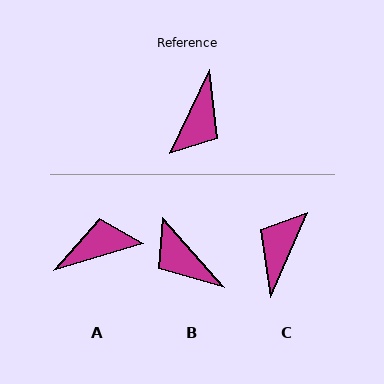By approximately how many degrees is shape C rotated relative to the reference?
Approximately 178 degrees clockwise.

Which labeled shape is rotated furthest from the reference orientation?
C, about 178 degrees away.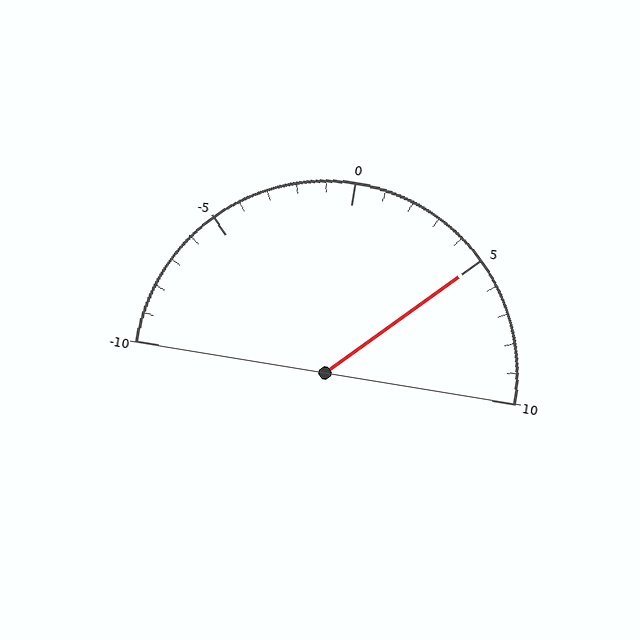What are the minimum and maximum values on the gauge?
The gauge ranges from -10 to 10.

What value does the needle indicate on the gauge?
The needle indicates approximately 5.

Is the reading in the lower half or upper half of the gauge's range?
The reading is in the upper half of the range (-10 to 10).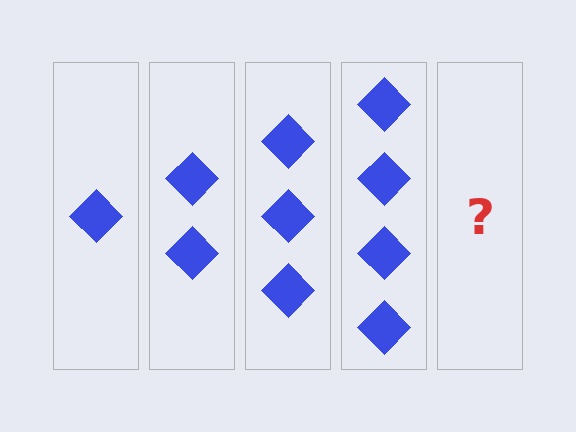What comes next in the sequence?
The next element should be 5 diamonds.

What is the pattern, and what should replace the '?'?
The pattern is that each step adds one more diamond. The '?' should be 5 diamonds.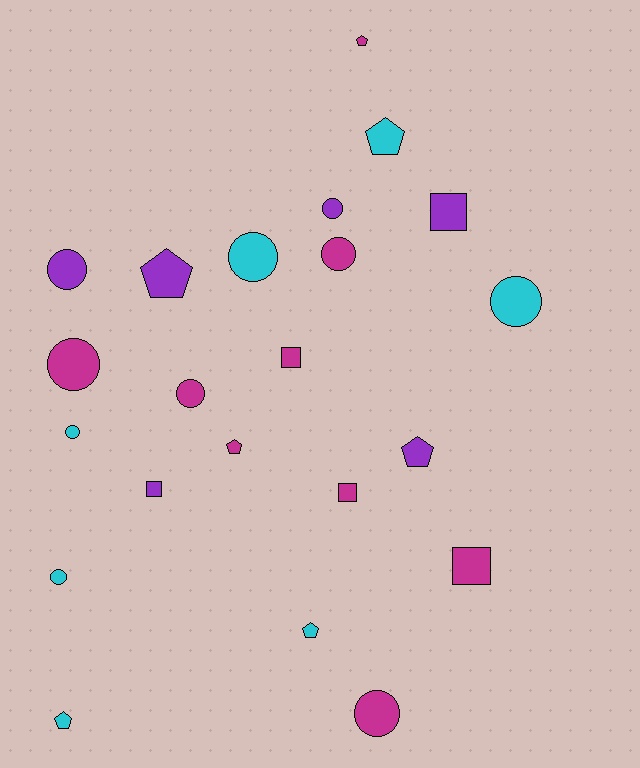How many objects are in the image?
There are 22 objects.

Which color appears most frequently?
Magenta, with 9 objects.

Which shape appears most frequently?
Circle, with 10 objects.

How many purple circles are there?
There are 2 purple circles.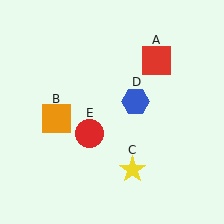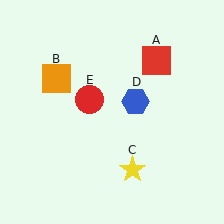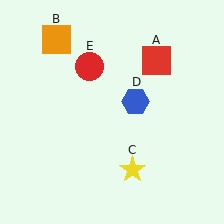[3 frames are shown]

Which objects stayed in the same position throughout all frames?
Red square (object A) and yellow star (object C) and blue hexagon (object D) remained stationary.